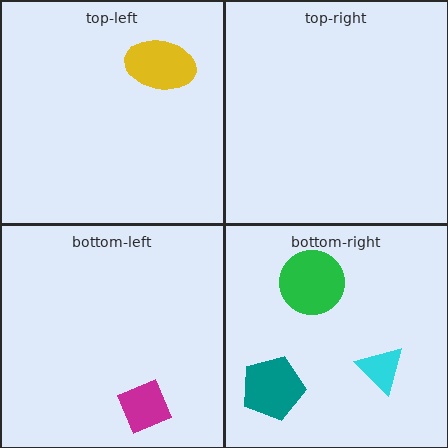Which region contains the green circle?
The bottom-right region.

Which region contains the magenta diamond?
The bottom-left region.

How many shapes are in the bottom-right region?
3.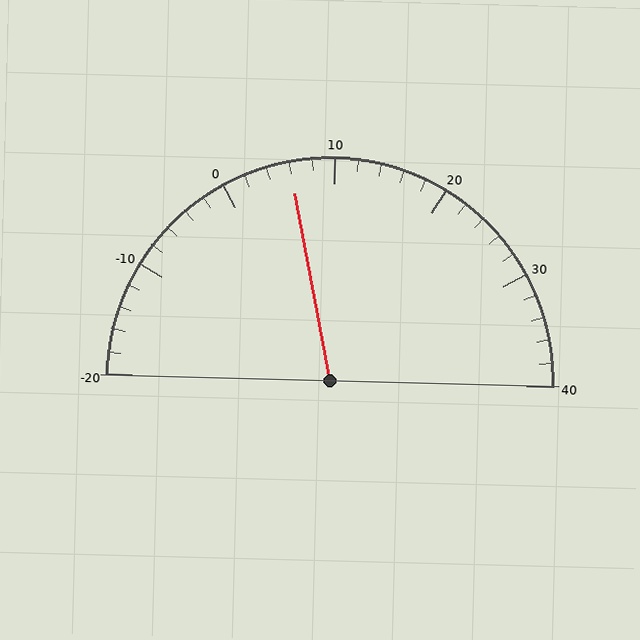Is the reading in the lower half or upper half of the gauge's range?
The reading is in the lower half of the range (-20 to 40).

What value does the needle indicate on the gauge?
The needle indicates approximately 6.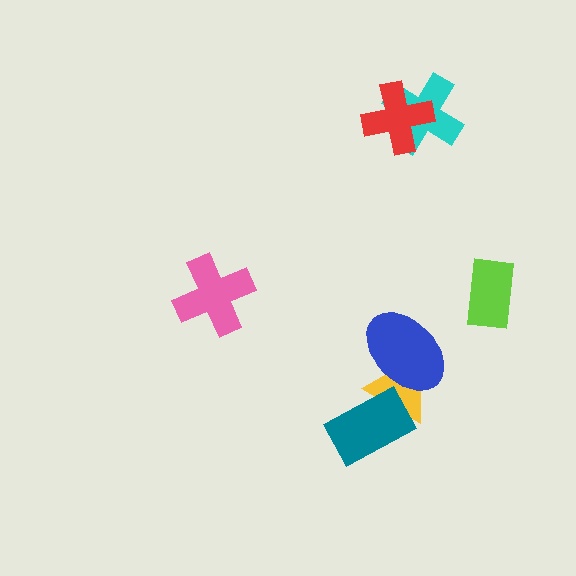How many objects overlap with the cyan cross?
1 object overlaps with the cyan cross.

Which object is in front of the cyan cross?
The red cross is in front of the cyan cross.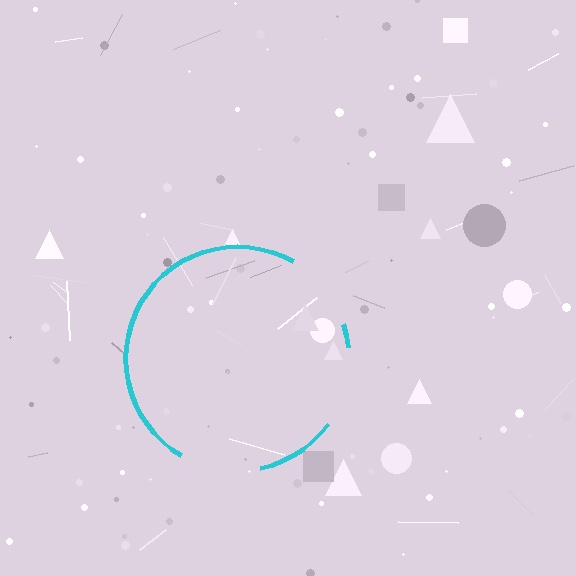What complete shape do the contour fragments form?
The contour fragments form a circle.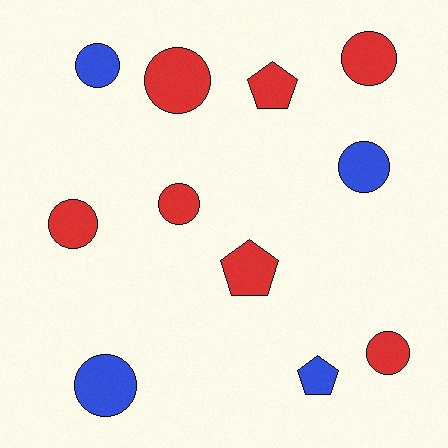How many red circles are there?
There are 5 red circles.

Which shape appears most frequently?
Circle, with 8 objects.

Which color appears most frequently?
Red, with 7 objects.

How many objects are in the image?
There are 11 objects.